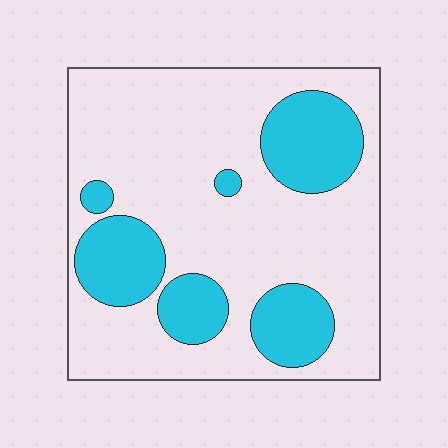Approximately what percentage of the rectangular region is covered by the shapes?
Approximately 25%.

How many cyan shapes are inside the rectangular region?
6.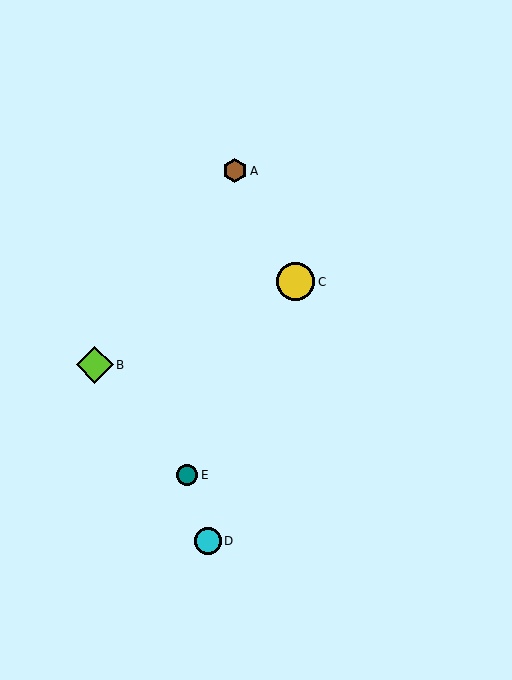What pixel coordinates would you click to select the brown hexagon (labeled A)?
Click at (235, 171) to select the brown hexagon A.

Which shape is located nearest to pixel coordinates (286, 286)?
The yellow circle (labeled C) at (296, 282) is nearest to that location.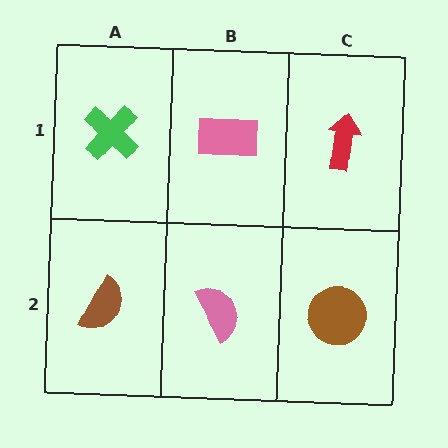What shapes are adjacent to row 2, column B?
A pink rectangle (row 1, column B), a brown semicircle (row 2, column A), a brown circle (row 2, column C).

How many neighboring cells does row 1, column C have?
2.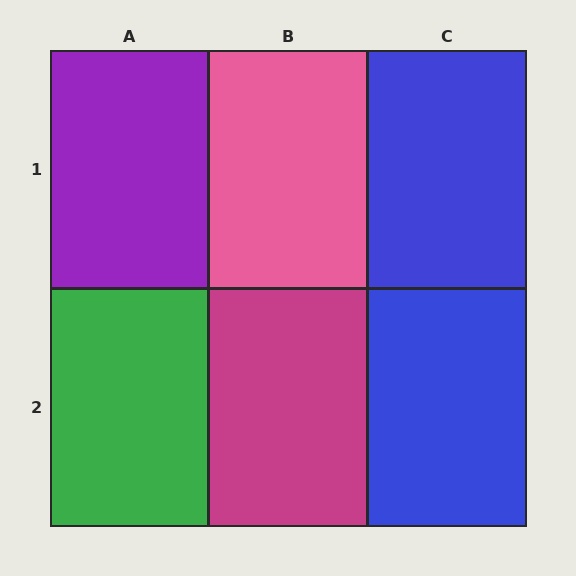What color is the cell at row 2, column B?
Magenta.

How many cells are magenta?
1 cell is magenta.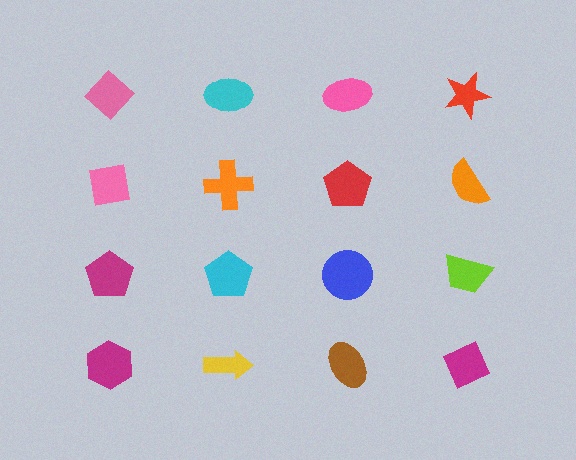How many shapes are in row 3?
4 shapes.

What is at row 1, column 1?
A pink diamond.